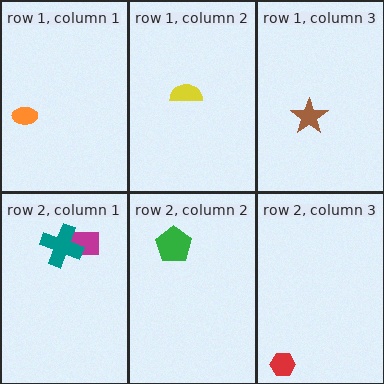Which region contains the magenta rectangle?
The row 2, column 1 region.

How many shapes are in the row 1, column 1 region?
1.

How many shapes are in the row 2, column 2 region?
1.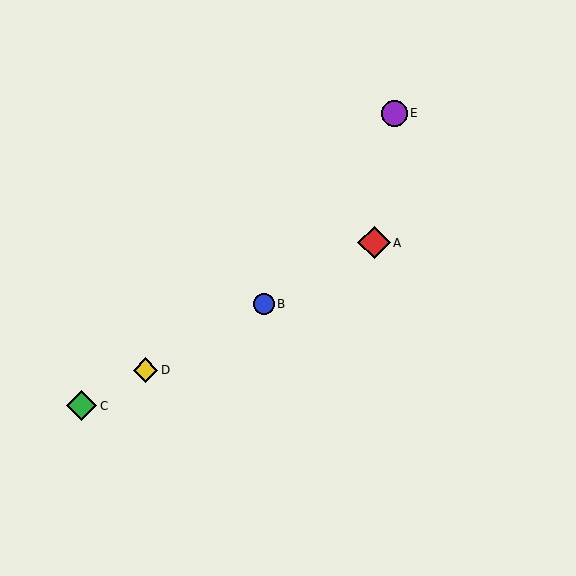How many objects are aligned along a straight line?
4 objects (A, B, C, D) are aligned along a straight line.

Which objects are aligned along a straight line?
Objects A, B, C, D are aligned along a straight line.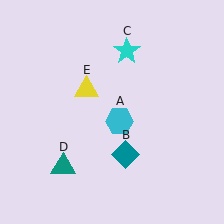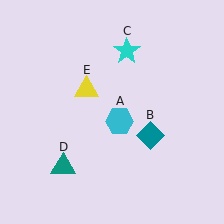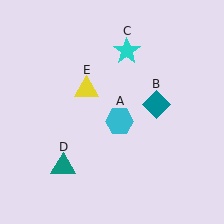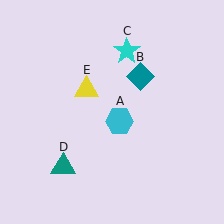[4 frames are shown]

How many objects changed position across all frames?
1 object changed position: teal diamond (object B).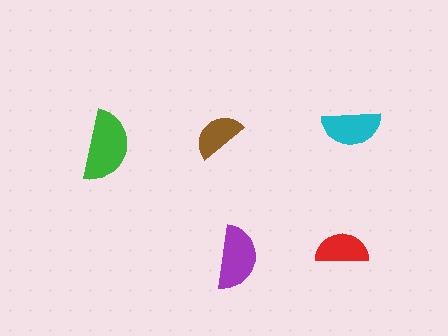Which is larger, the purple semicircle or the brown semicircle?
The purple one.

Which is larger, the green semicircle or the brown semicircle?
The green one.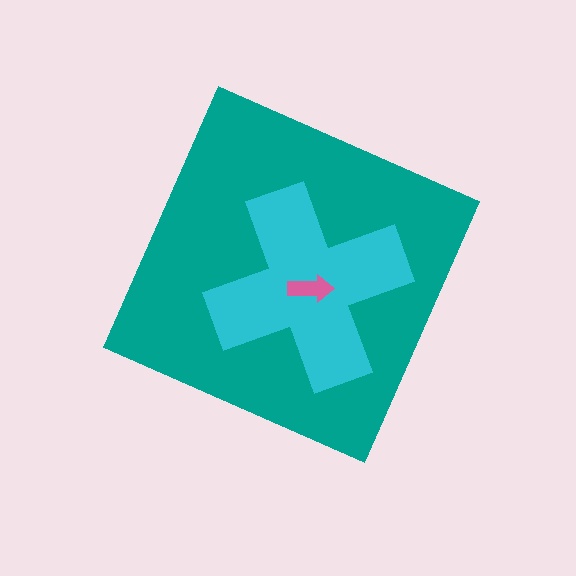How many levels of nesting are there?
3.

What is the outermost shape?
The teal diamond.